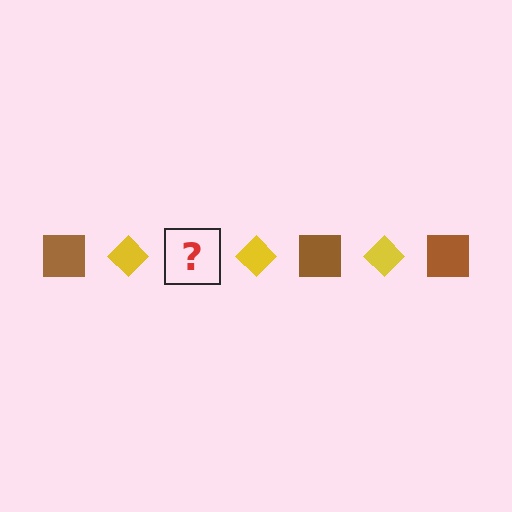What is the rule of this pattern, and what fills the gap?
The rule is that the pattern alternates between brown square and yellow diamond. The gap should be filled with a brown square.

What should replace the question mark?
The question mark should be replaced with a brown square.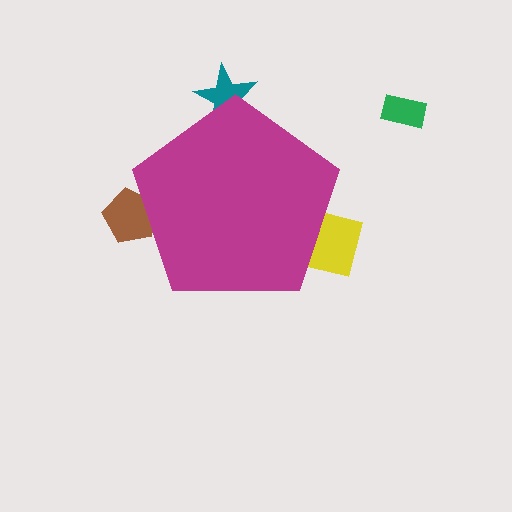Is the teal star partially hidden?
Yes, the teal star is partially hidden behind the magenta pentagon.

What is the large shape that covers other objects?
A magenta pentagon.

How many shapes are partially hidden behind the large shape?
3 shapes are partially hidden.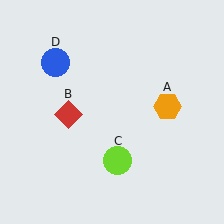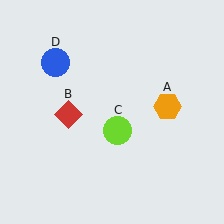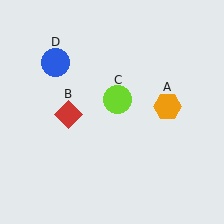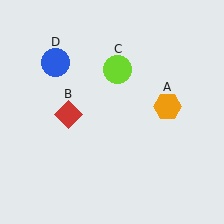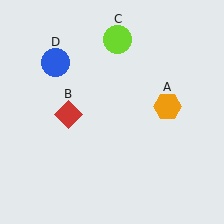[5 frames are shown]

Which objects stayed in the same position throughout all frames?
Orange hexagon (object A) and red diamond (object B) and blue circle (object D) remained stationary.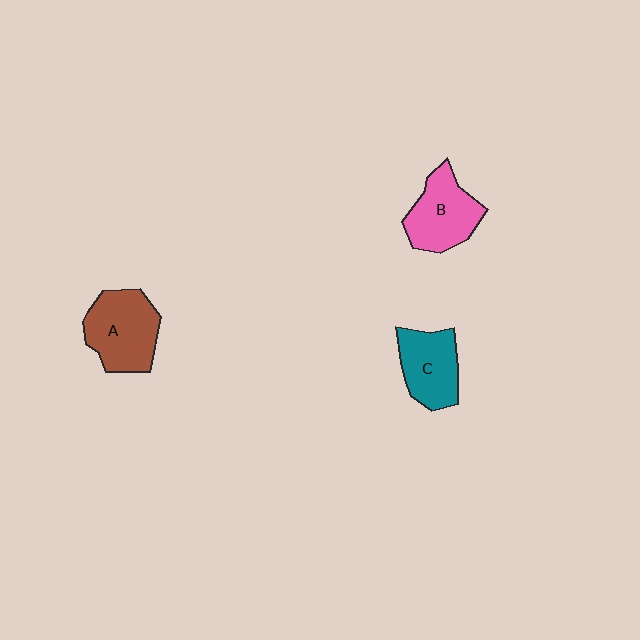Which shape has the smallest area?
Shape C (teal).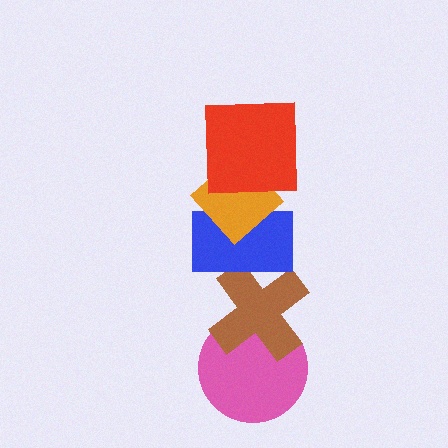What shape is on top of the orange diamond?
The red square is on top of the orange diamond.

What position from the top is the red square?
The red square is 1st from the top.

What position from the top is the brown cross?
The brown cross is 4th from the top.